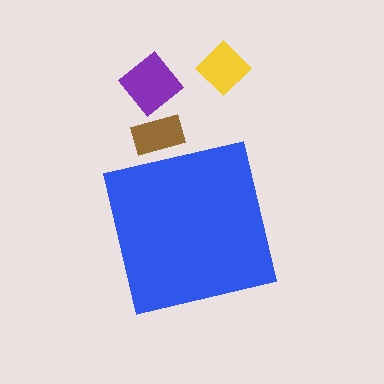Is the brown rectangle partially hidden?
Yes, the brown rectangle is partially hidden behind the blue square.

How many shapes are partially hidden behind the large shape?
1 shape is partially hidden.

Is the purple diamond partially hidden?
No, the purple diamond is fully visible.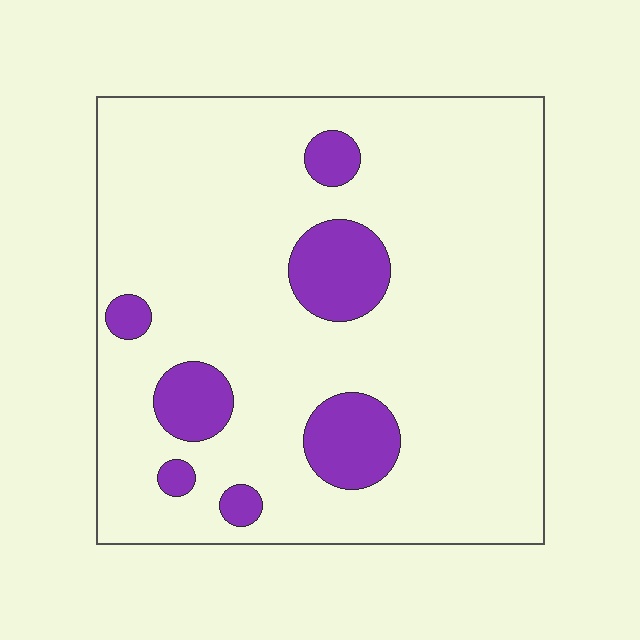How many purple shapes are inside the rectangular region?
7.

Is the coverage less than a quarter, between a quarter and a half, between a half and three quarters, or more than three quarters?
Less than a quarter.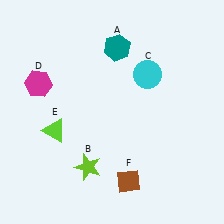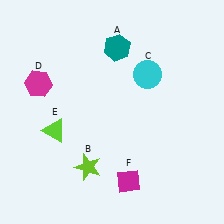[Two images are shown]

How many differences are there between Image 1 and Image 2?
There is 1 difference between the two images.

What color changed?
The diamond (F) changed from brown in Image 1 to magenta in Image 2.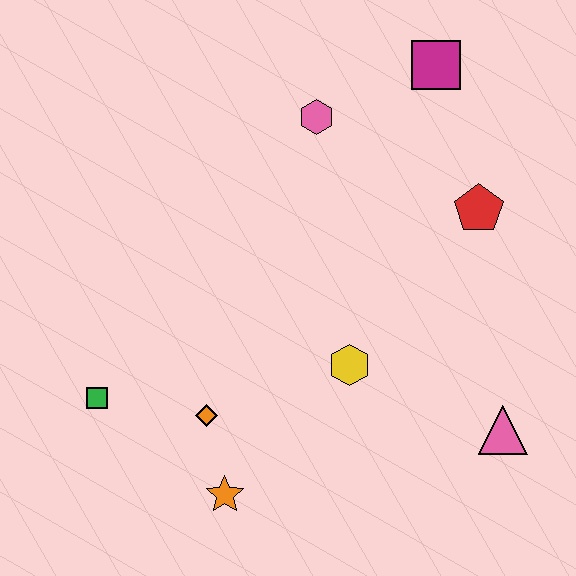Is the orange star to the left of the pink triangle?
Yes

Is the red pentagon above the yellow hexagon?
Yes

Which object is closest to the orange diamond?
The orange star is closest to the orange diamond.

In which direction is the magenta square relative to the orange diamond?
The magenta square is above the orange diamond.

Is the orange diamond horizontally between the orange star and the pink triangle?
No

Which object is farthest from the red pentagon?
The green square is farthest from the red pentagon.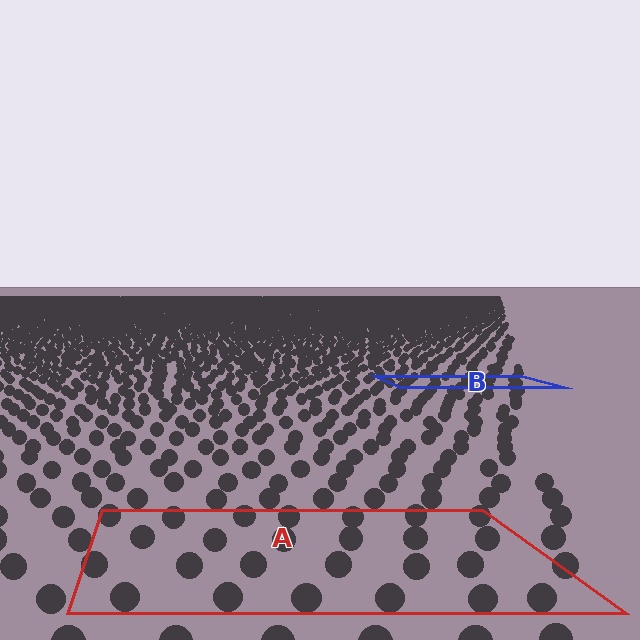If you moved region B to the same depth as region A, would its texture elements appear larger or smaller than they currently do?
They would appear larger. At a closer depth, the same texture elements are projected at a bigger on-screen size.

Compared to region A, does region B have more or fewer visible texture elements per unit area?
Region B has more texture elements per unit area — they are packed more densely because it is farther away.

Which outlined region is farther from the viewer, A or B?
Region B is farther from the viewer — the texture elements inside it appear smaller and more densely packed.